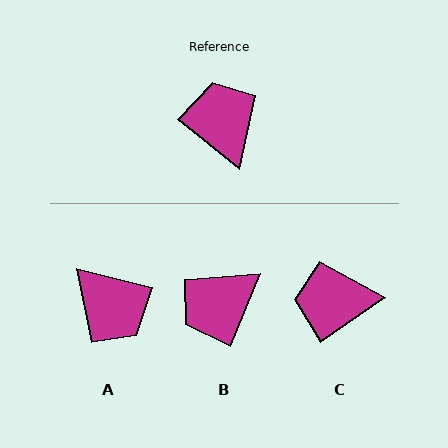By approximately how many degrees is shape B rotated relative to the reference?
Approximately 107 degrees counter-clockwise.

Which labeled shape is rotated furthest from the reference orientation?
A, about 156 degrees away.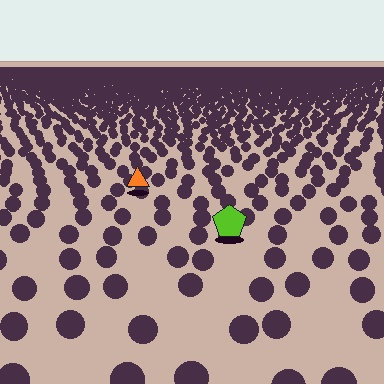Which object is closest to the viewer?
The lime pentagon is closest. The texture marks near it are larger and more spread out.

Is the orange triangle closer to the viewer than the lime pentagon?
No. The lime pentagon is closer — you can tell from the texture gradient: the ground texture is coarser near it.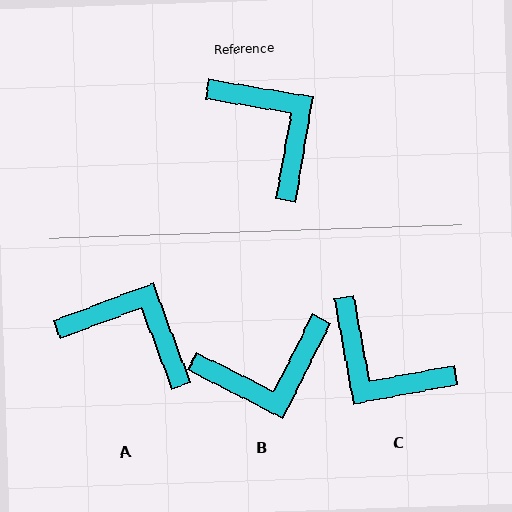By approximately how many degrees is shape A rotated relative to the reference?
Approximately 30 degrees counter-clockwise.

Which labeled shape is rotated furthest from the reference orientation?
C, about 160 degrees away.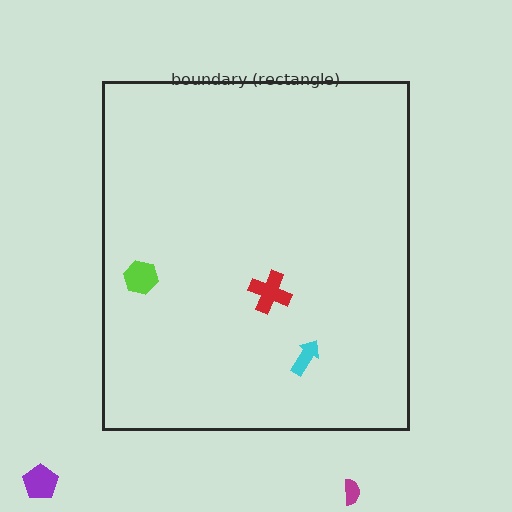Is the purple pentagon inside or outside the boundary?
Outside.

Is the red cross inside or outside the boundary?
Inside.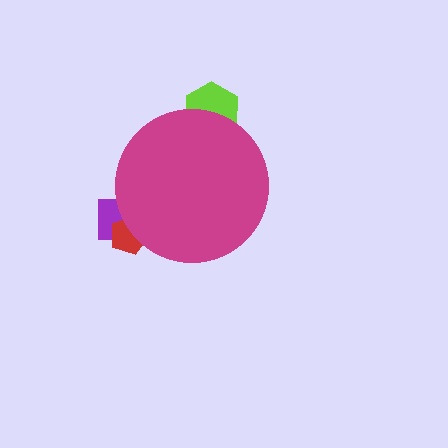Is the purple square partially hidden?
Yes, the purple square is partially hidden behind the magenta circle.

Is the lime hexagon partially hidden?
Yes, the lime hexagon is partially hidden behind the magenta circle.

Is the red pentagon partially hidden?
Yes, the red pentagon is partially hidden behind the magenta circle.